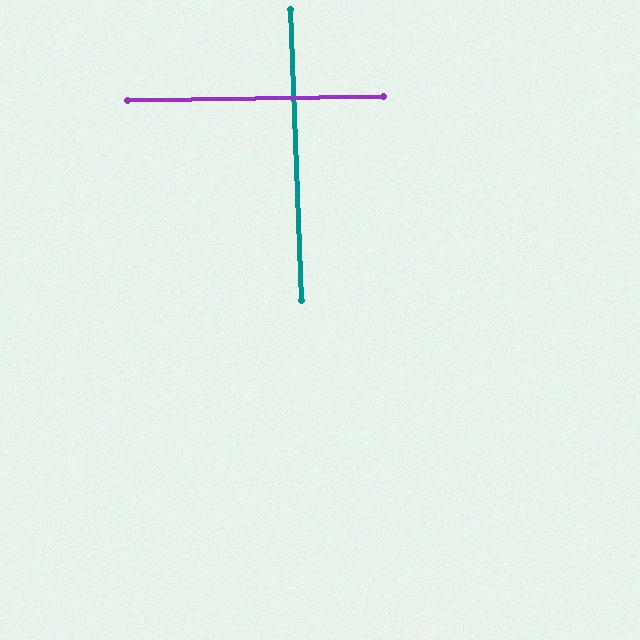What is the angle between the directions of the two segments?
Approximately 89 degrees.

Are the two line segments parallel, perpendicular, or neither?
Perpendicular — they meet at approximately 89°.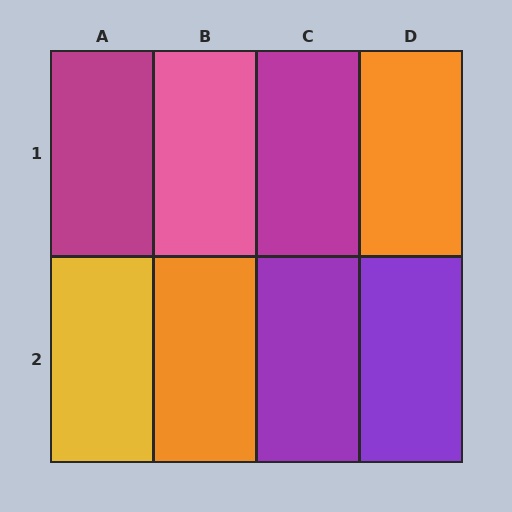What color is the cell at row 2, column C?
Purple.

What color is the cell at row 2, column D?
Purple.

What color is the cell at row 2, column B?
Orange.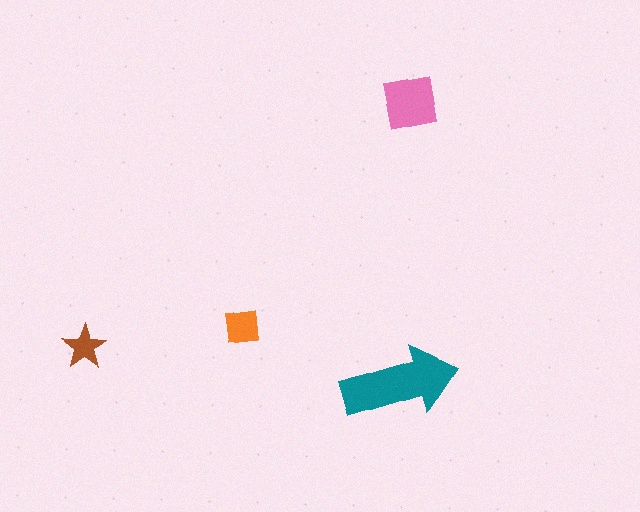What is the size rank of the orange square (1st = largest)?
3rd.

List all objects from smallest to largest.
The brown star, the orange square, the pink square, the teal arrow.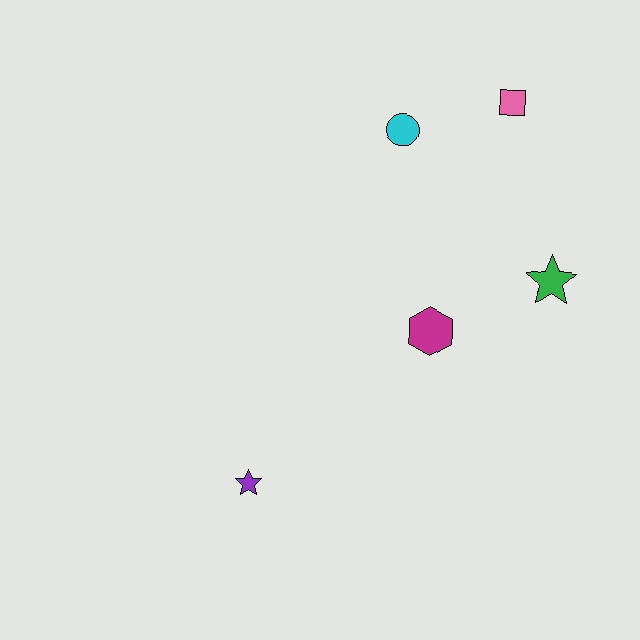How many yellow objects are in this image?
There are no yellow objects.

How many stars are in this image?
There are 2 stars.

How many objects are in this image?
There are 5 objects.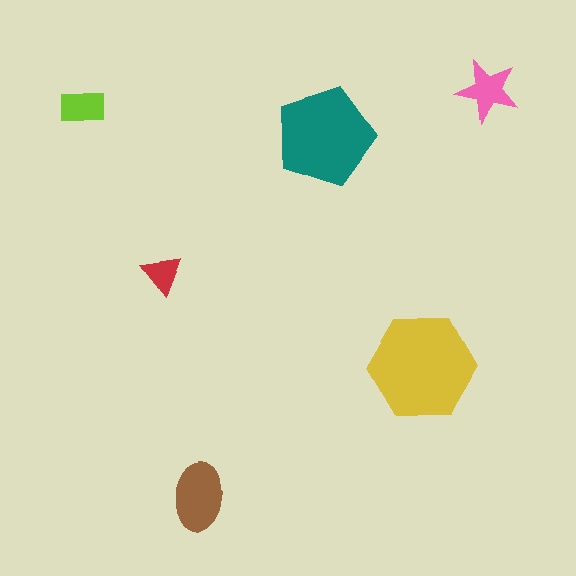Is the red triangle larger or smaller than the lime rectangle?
Smaller.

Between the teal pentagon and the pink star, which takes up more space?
The teal pentagon.